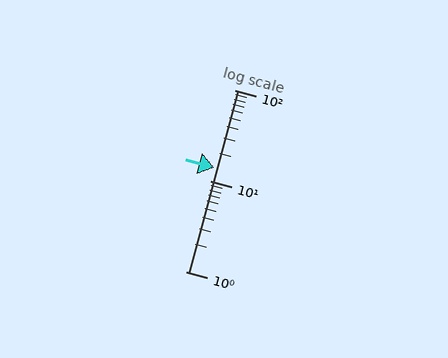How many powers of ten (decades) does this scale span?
The scale spans 2 decades, from 1 to 100.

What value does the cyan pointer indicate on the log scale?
The pointer indicates approximately 14.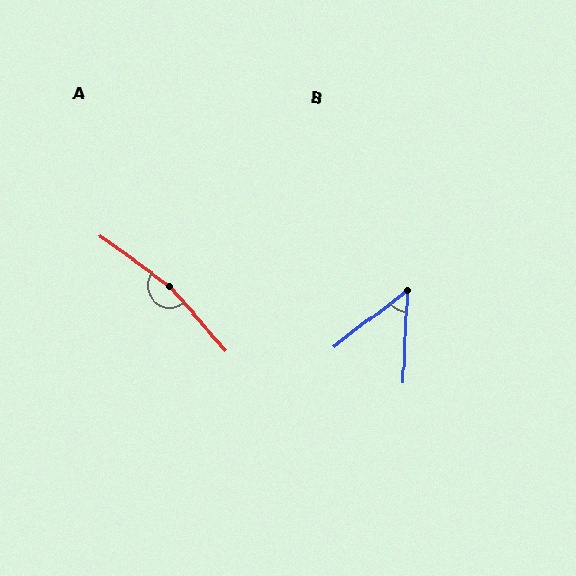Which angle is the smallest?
B, at approximately 50 degrees.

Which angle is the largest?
A, at approximately 167 degrees.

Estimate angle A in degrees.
Approximately 167 degrees.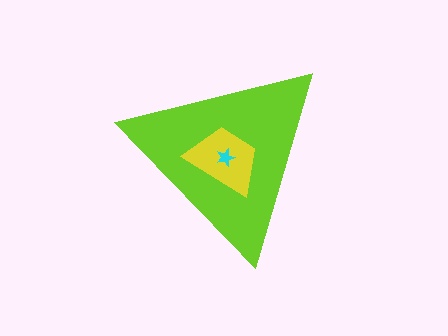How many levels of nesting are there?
3.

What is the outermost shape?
The lime triangle.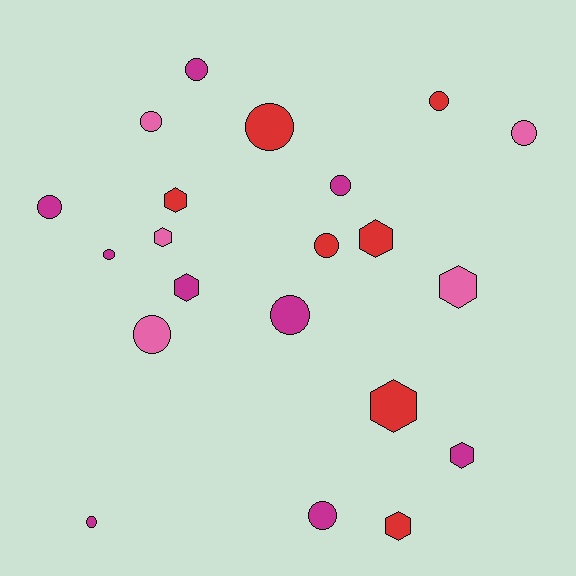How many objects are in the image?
There are 21 objects.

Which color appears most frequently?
Magenta, with 9 objects.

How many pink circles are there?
There are 3 pink circles.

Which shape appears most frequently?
Circle, with 13 objects.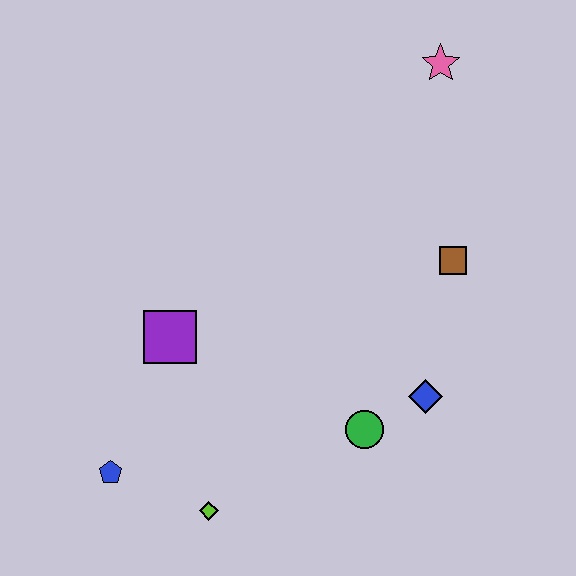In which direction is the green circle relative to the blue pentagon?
The green circle is to the right of the blue pentagon.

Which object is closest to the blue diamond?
The green circle is closest to the blue diamond.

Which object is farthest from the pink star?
The blue pentagon is farthest from the pink star.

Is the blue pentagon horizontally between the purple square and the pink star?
No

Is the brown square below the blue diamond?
No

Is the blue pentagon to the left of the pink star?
Yes